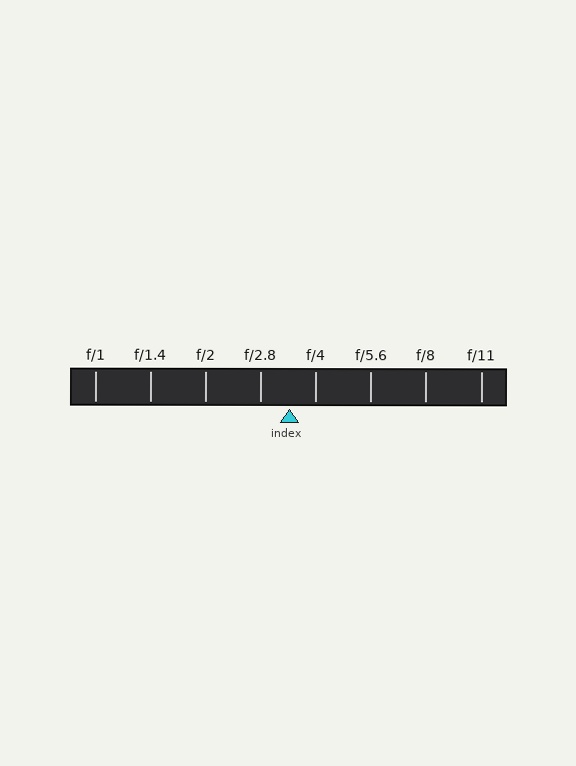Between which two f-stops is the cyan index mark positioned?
The index mark is between f/2.8 and f/4.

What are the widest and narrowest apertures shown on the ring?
The widest aperture shown is f/1 and the narrowest is f/11.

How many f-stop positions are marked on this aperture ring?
There are 8 f-stop positions marked.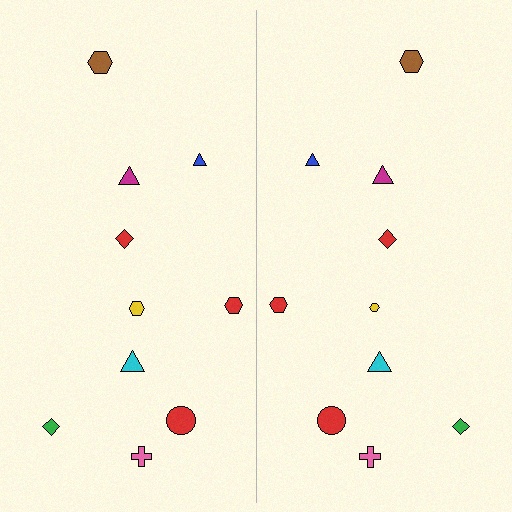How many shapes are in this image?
There are 20 shapes in this image.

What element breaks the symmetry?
The yellow hexagon on the right side has a different size than its mirror counterpart.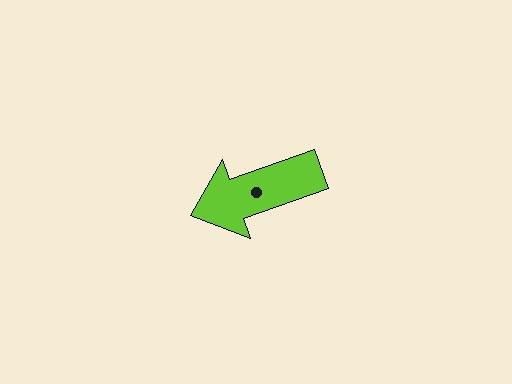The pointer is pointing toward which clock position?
Roughly 8 o'clock.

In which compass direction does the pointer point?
West.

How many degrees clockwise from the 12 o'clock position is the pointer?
Approximately 250 degrees.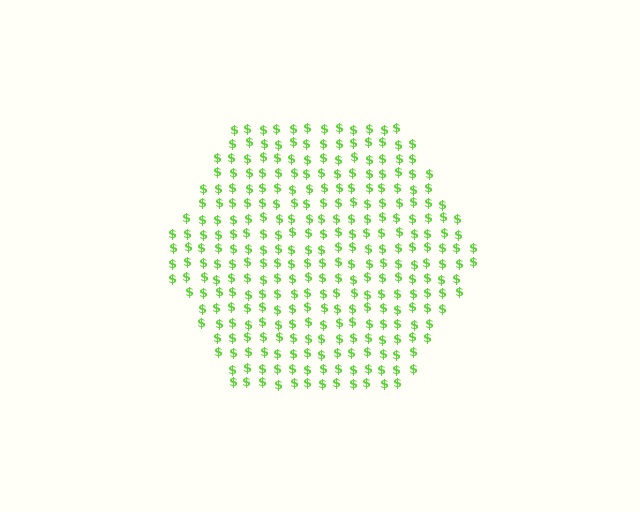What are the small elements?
The small elements are dollar signs.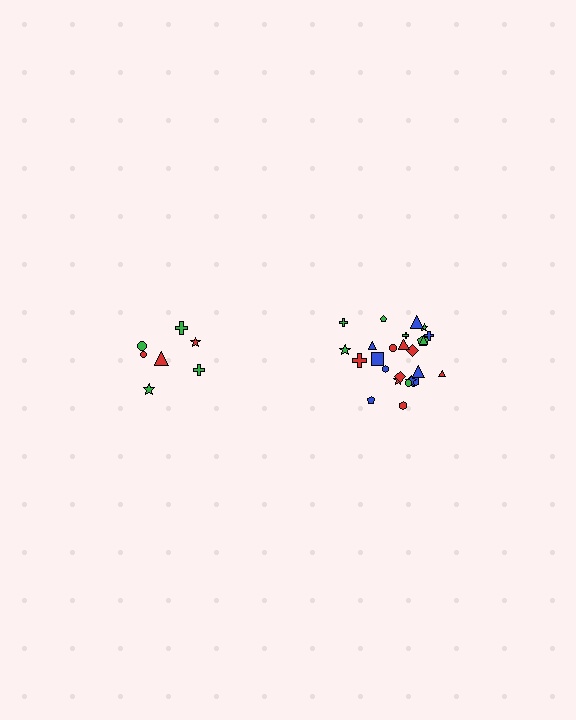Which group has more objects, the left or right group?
The right group.